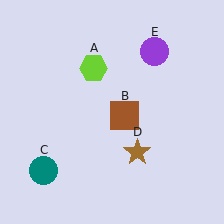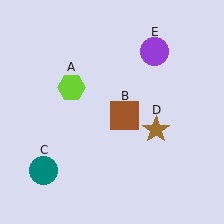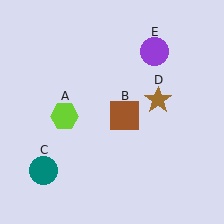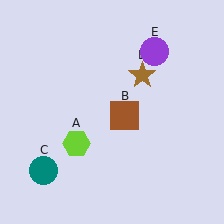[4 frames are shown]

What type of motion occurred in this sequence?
The lime hexagon (object A), brown star (object D) rotated counterclockwise around the center of the scene.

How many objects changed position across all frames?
2 objects changed position: lime hexagon (object A), brown star (object D).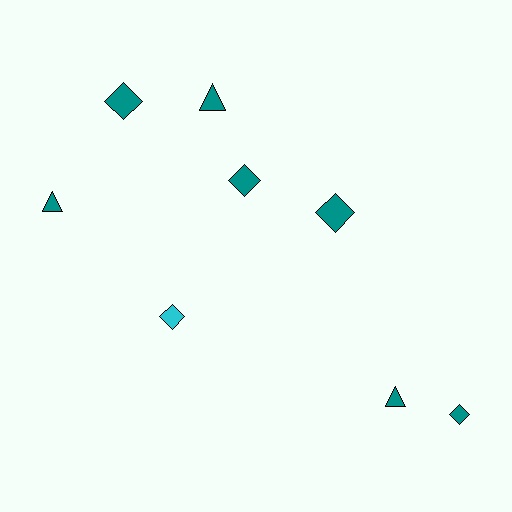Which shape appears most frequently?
Diamond, with 5 objects.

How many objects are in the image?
There are 8 objects.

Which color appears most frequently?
Teal, with 7 objects.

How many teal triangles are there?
There are 3 teal triangles.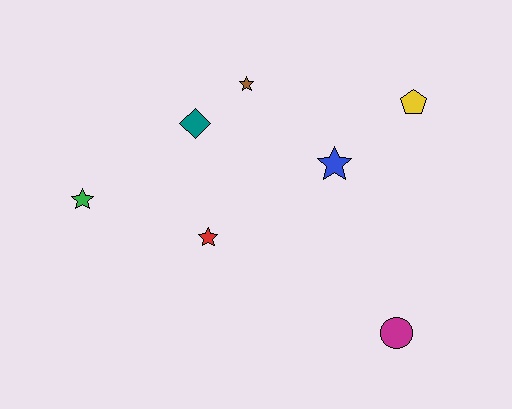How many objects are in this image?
There are 7 objects.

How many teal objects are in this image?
There is 1 teal object.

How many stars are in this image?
There are 4 stars.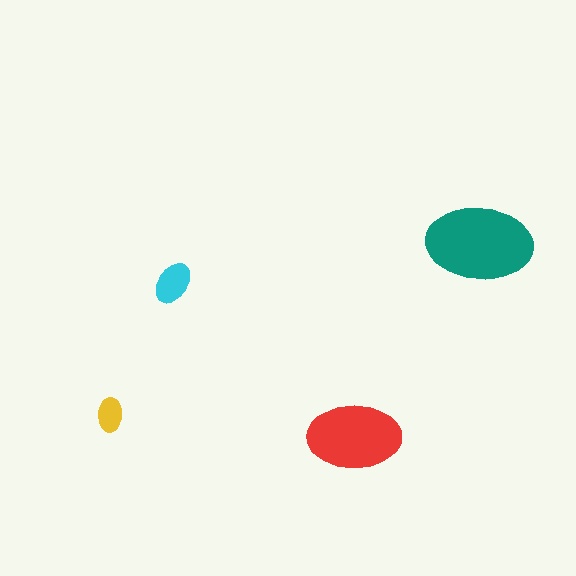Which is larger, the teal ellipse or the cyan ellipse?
The teal one.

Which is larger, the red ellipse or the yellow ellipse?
The red one.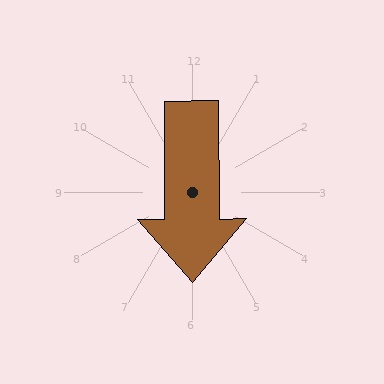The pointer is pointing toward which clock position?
Roughly 6 o'clock.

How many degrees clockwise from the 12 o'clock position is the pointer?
Approximately 180 degrees.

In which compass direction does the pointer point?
South.